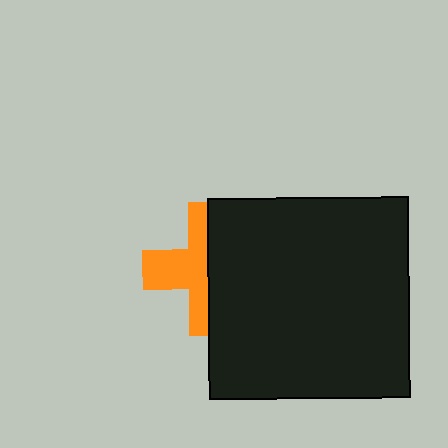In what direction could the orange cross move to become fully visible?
The orange cross could move left. That would shift it out from behind the black square entirely.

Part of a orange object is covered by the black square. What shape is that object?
It is a cross.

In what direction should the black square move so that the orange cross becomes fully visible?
The black square should move right. That is the shortest direction to clear the overlap and leave the orange cross fully visible.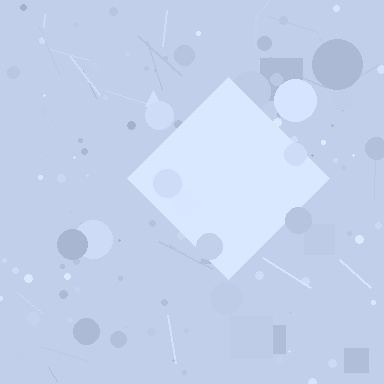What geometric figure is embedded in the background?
A diamond is embedded in the background.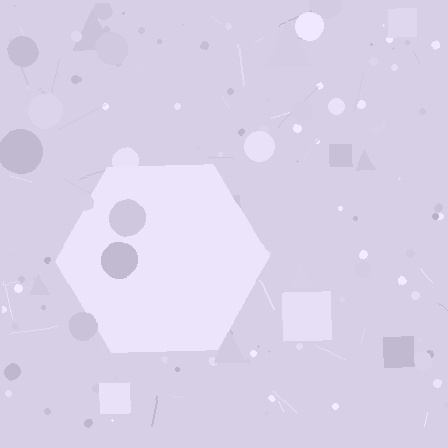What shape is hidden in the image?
A hexagon is hidden in the image.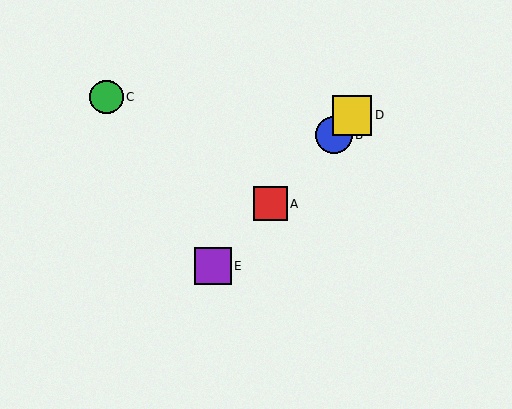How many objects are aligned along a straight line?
4 objects (A, B, D, E) are aligned along a straight line.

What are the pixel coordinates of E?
Object E is at (213, 266).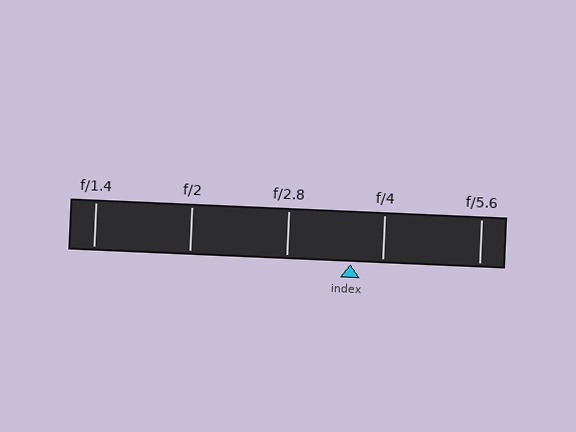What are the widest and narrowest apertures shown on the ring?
The widest aperture shown is f/1.4 and the narrowest is f/5.6.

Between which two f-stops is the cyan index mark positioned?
The index mark is between f/2.8 and f/4.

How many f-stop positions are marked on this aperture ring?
There are 5 f-stop positions marked.